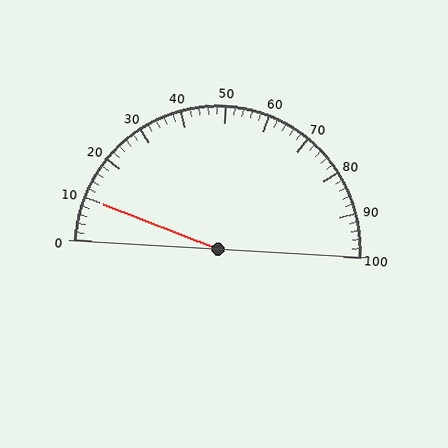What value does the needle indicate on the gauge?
The needle indicates approximately 10.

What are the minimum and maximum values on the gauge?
The gauge ranges from 0 to 100.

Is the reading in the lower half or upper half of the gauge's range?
The reading is in the lower half of the range (0 to 100).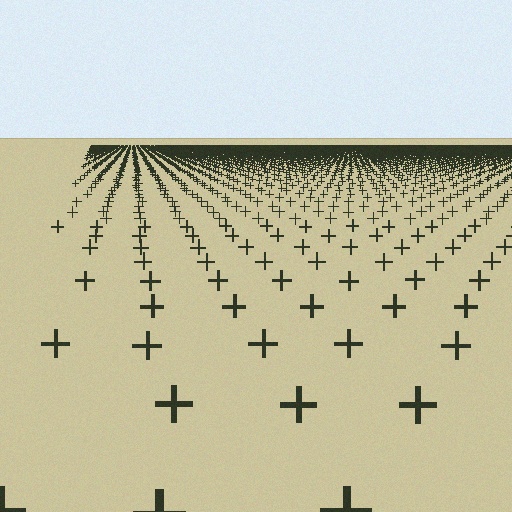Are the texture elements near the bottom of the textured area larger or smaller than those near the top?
Larger. Near the bottom, elements are closer to the viewer and appear at a bigger on-screen size.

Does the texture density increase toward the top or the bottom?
Density increases toward the top.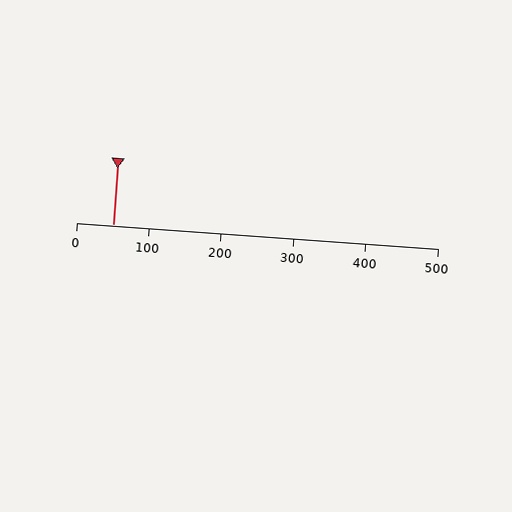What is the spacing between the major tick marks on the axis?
The major ticks are spaced 100 apart.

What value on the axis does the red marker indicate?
The marker indicates approximately 50.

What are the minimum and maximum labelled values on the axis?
The axis runs from 0 to 500.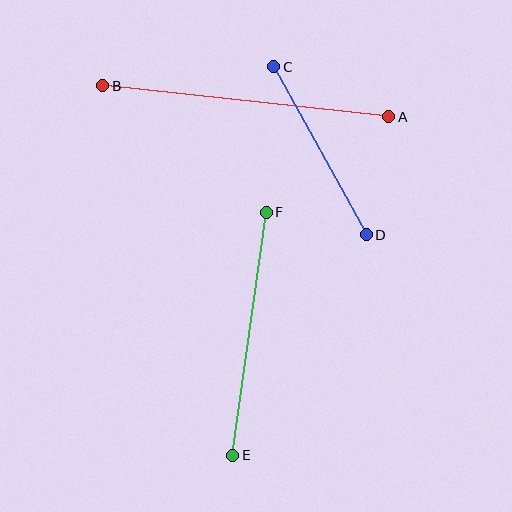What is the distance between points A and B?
The distance is approximately 287 pixels.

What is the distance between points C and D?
The distance is approximately 192 pixels.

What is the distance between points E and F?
The distance is approximately 245 pixels.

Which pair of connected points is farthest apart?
Points A and B are farthest apart.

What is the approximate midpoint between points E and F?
The midpoint is at approximately (250, 334) pixels.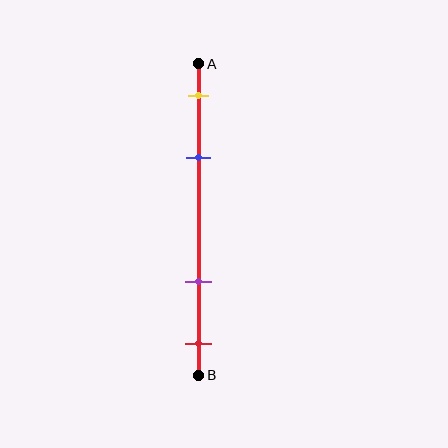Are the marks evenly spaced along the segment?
No, the marks are not evenly spaced.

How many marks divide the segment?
There are 4 marks dividing the segment.